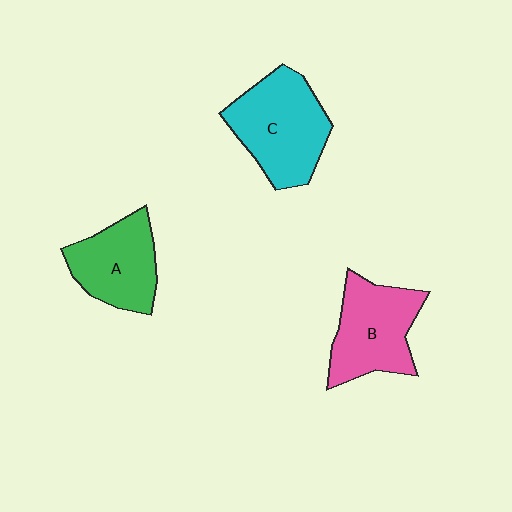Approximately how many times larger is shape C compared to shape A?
Approximately 1.3 times.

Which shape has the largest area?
Shape C (cyan).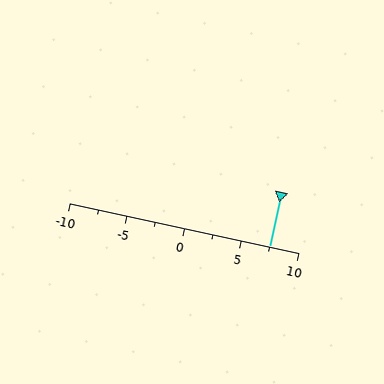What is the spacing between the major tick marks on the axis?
The major ticks are spaced 5 apart.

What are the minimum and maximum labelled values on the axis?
The axis runs from -10 to 10.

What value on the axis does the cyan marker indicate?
The marker indicates approximately 7.5.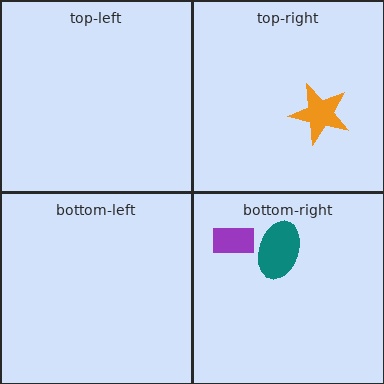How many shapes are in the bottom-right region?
2.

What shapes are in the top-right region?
The orange star.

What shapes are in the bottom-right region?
The purple rectangle, the teal ellipse.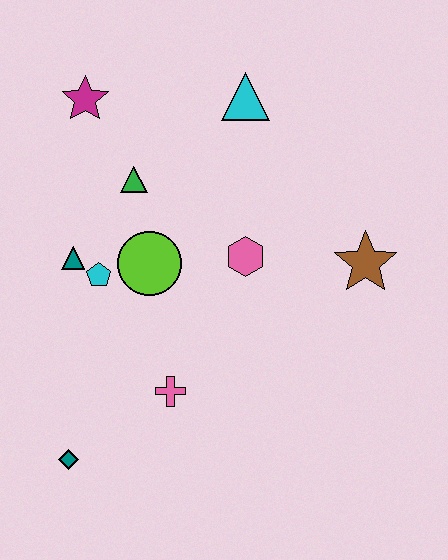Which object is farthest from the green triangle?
The teal diamond is farthest from the green triangle.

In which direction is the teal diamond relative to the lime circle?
The teal diamond is below the lime circle.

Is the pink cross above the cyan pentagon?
No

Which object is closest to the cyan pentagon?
The teal triangle is closest to the cyan pentagon.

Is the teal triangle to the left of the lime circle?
Yes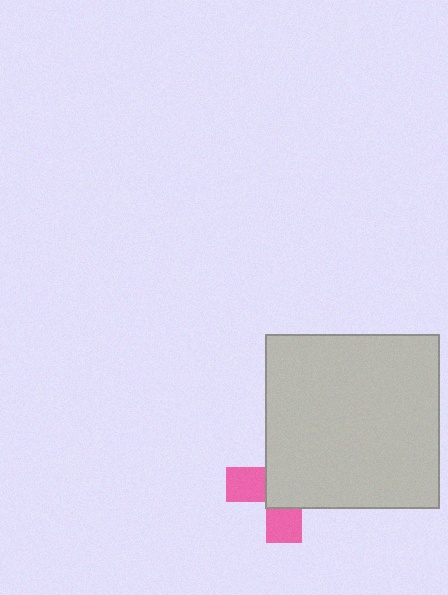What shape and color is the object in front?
The object in front is a light gray square.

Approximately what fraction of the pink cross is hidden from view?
Roughly 63% of the pink cross is hidden behind the light gray square.